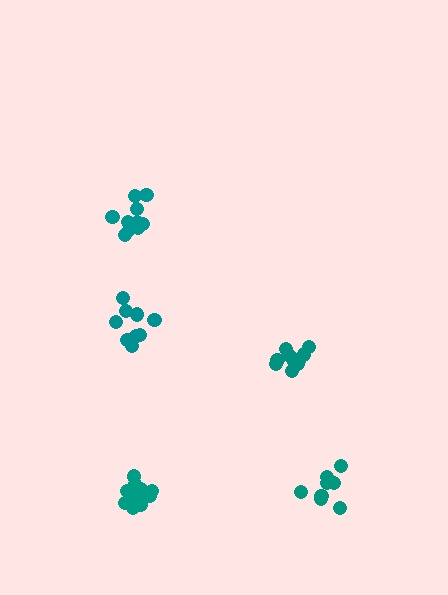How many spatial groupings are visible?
There are 5 spatial groupings.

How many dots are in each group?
Group 1: 12 dots, Group 2: 14 dots, Group 3: 10 dots, Group 4: 10 dots, Group 5: 8 dots (54 total).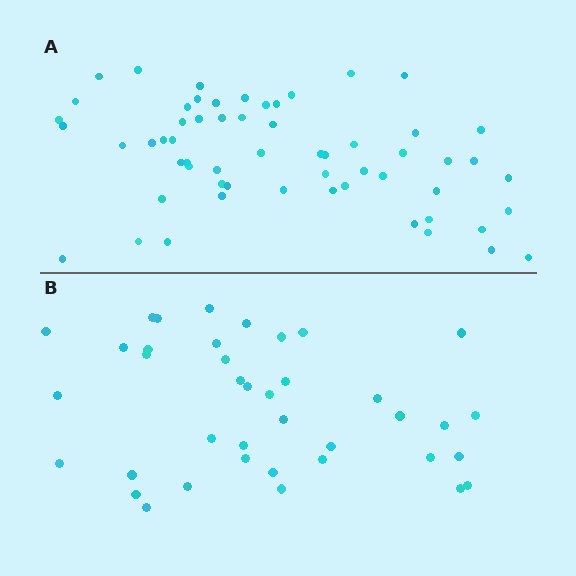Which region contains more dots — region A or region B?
Region A (the top region) has more dots.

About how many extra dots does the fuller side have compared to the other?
Region A has approximately 20 more dots than region B.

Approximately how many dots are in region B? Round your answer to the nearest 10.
About 40 dots. (The exact count is 39, which rounds to 40.)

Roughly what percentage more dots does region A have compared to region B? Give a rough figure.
About 50% more.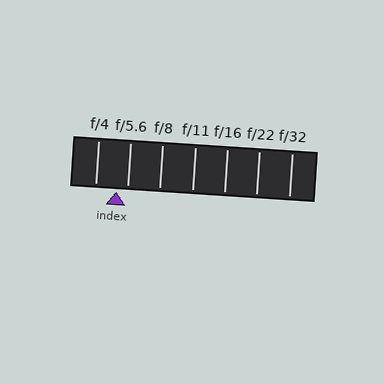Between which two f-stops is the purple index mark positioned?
The index mark is between f/4 and f/5.6.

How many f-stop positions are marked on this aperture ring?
There are 7 f-stop positions marked.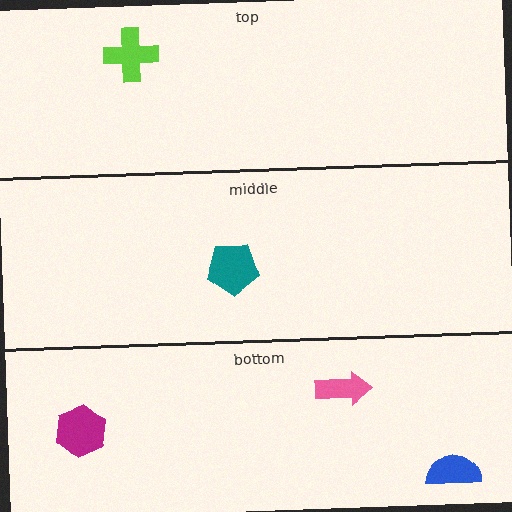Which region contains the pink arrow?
The bottom region.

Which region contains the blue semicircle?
The bottom region.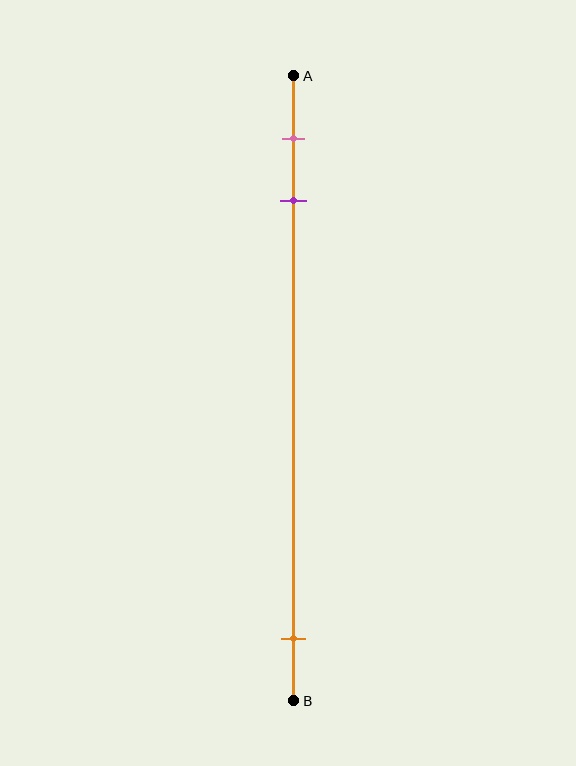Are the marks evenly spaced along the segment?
No, the marks are not evenly spaced.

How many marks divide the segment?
There are 3 marks dividing the segment.